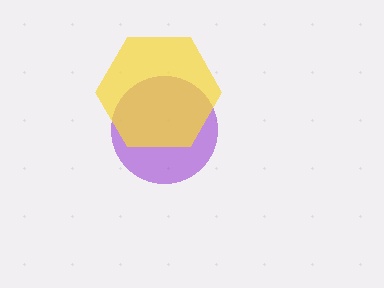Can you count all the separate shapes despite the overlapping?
Yes, there are 2 separate shapes.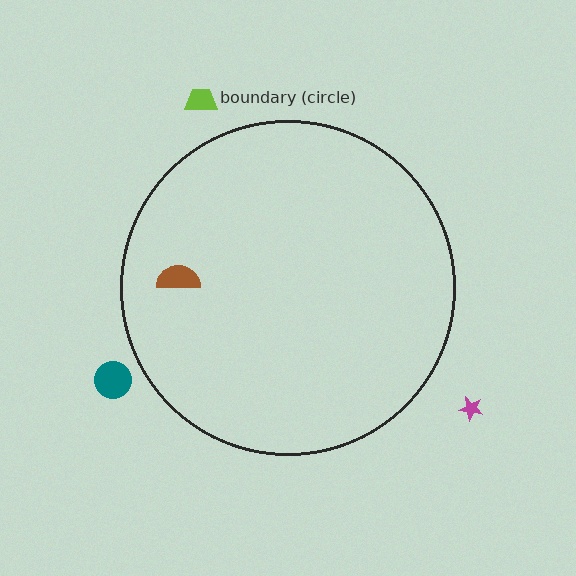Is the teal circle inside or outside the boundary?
Outside.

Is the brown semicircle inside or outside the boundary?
Inside.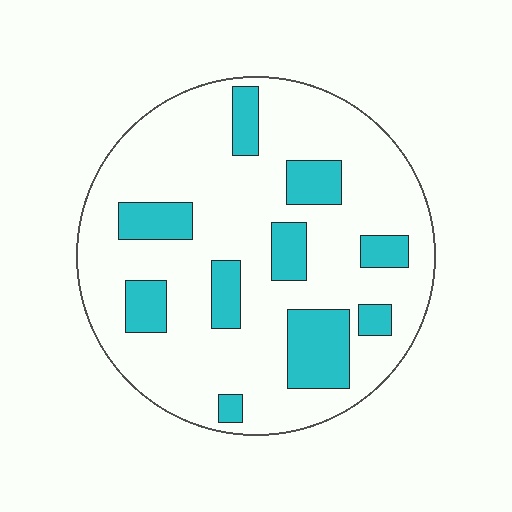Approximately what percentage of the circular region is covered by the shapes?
Approximately 20%.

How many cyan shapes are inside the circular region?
10.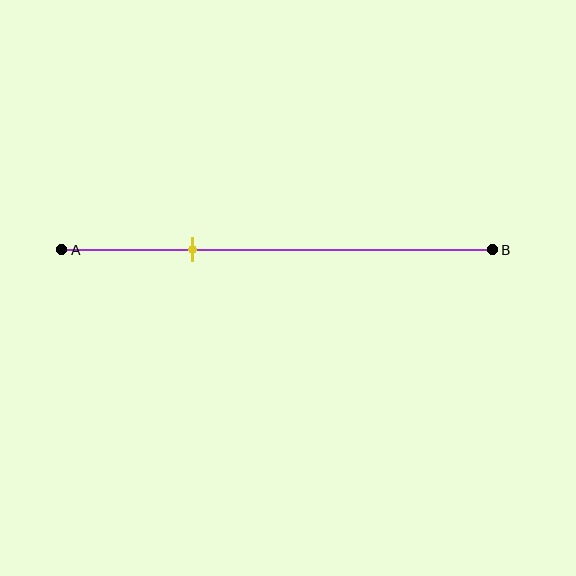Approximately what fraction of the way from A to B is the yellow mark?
The yellow mark is approximately 30% of the way from A to B.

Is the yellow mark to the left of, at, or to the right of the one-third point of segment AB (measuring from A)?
The yellow mark is approximately at the one-third point of segment AB.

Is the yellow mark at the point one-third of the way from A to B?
Yes, the mark is approximately at the one-third point.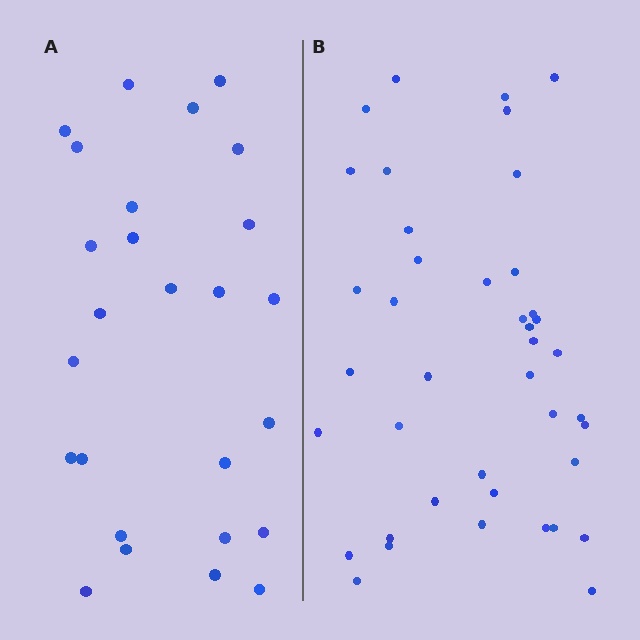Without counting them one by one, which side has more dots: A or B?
Region B (the right region) has more dots.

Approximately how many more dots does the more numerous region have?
Region B has approximately 15 more dots than region A.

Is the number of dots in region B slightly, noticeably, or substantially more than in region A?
Region B has substantially more. The ratio is roughly 1.6 to 1.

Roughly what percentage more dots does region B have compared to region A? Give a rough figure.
About 60% more.